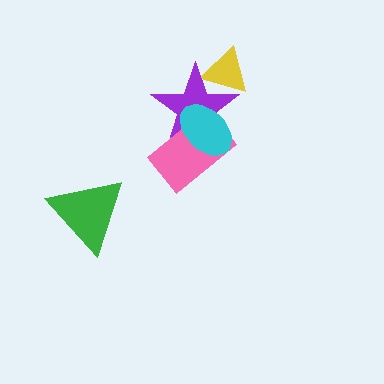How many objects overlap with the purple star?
3 objects overlap with the purple star.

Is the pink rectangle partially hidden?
Yes, it is partially covered by another shape.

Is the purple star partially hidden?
Yes, it is partially covered by another shape.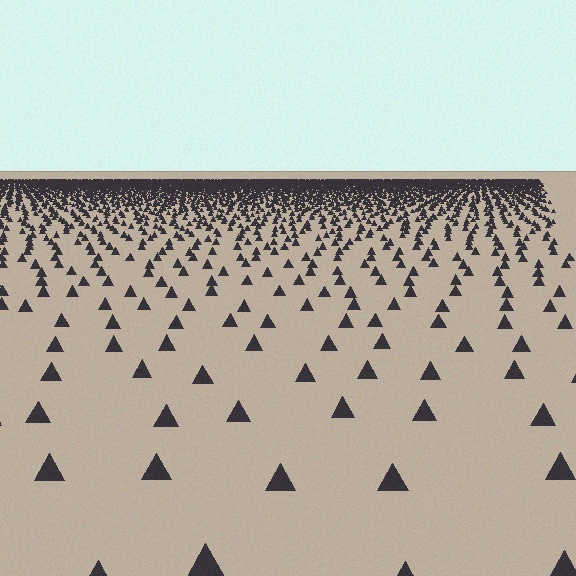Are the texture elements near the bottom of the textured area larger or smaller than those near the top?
Larger. Near the bottom, elements are closer to the viewer and appear at a bigger on-screen size.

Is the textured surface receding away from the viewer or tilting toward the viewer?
The surface is receding away from the viewer. Texture elements get smaller and denser toward the top.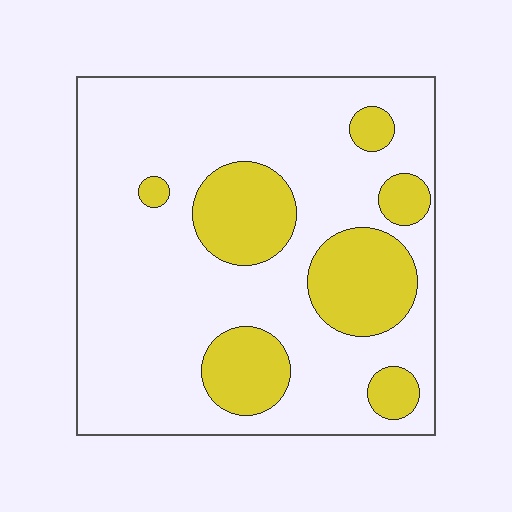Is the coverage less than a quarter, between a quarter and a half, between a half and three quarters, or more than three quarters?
Less than a quarter.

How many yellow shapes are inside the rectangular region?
7.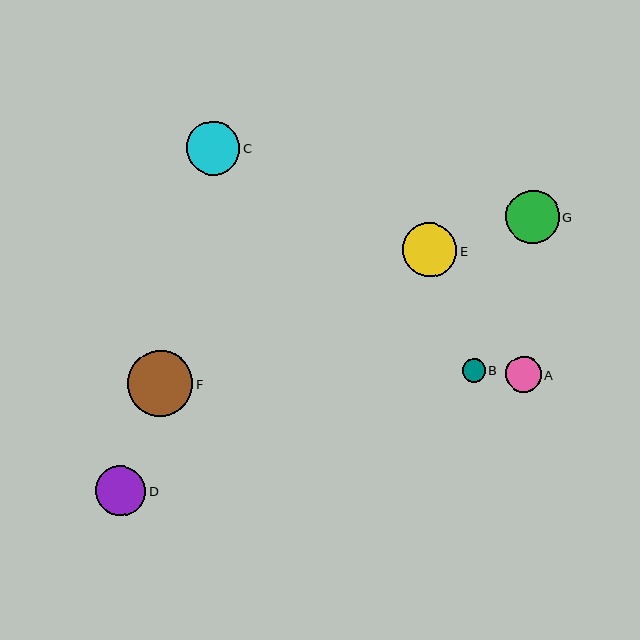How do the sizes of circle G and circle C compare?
Circle G and circle C are approximately the same size.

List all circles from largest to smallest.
From largest to smallest: F, E, G, C, D, A, B.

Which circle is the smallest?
Circle B is the smallest with a size of approximately 23 pixels.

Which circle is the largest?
Circle F is the largest with a size of approximately 66 pixels.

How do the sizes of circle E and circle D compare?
Circle E and circle D are approximately the same size.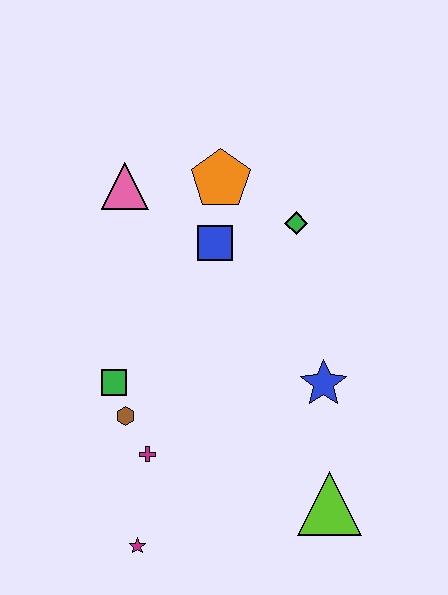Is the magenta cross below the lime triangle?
No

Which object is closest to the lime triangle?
The blue star is closest to the lime triangle.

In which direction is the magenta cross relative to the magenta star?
The magenta cross is above the magenta star.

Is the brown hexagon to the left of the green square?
No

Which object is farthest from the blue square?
The magenta star is farthest from the blue square.